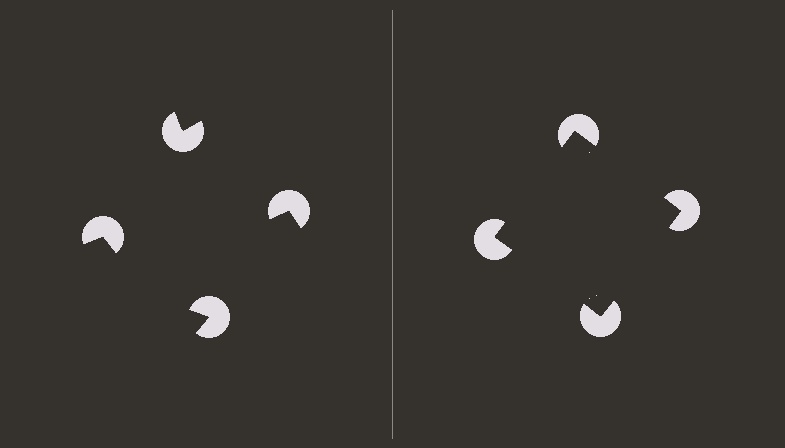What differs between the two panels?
The pac-man discs are positioned identically on both sides; only the wedge orientations differ. On the right they align to a square; on the left they are misaligned.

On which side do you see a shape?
An illusory square appears on the right side. On the left side the wedge cuts are rotated, so no coherent shape forms.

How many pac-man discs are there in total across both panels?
8 — 4 on each side.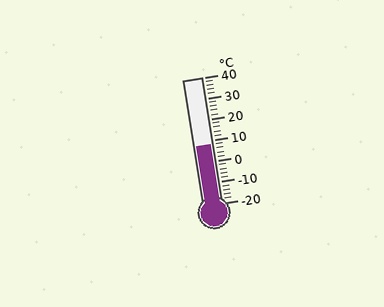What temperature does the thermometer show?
The thermometer shows approximately 8°C.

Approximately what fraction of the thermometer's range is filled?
The thermometer is filled to approximately 45% of its range.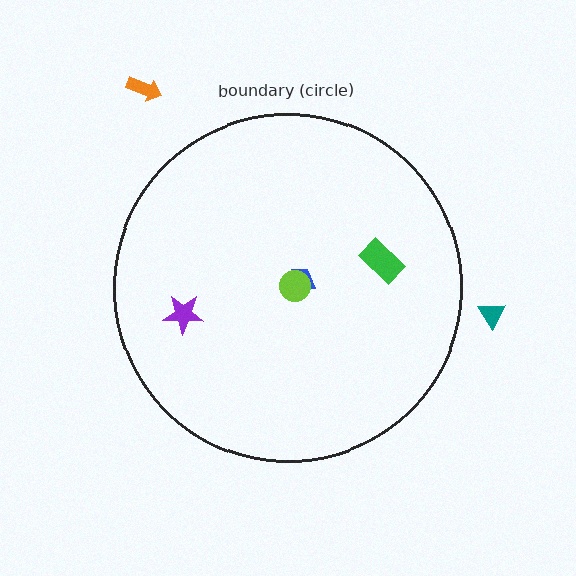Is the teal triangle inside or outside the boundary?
Outside.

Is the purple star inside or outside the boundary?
Inside.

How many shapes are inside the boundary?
4 inside, 2 outside.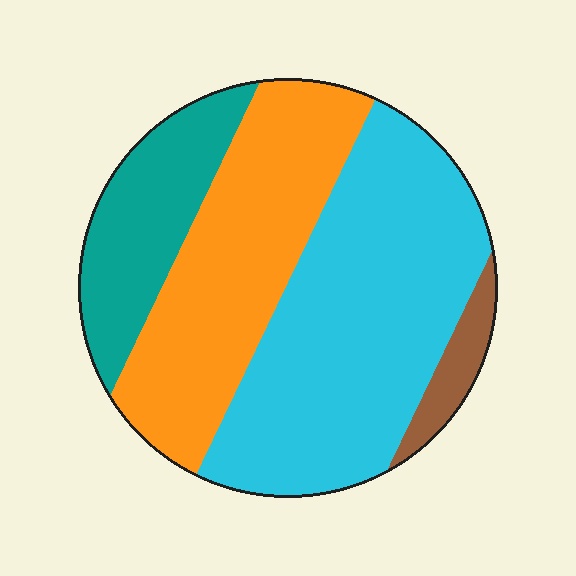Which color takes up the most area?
Cyan, at roughly 45%.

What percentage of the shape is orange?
Orange takes up between a sixth and a third of the shape.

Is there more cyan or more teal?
Cyan.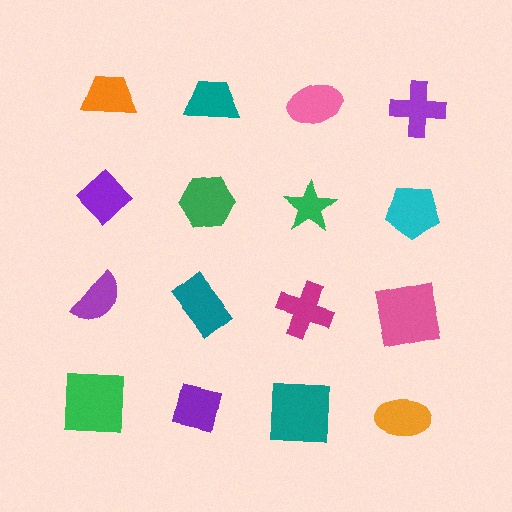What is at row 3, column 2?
A teal rectangle.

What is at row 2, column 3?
A green star.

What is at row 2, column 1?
A purple diamond.